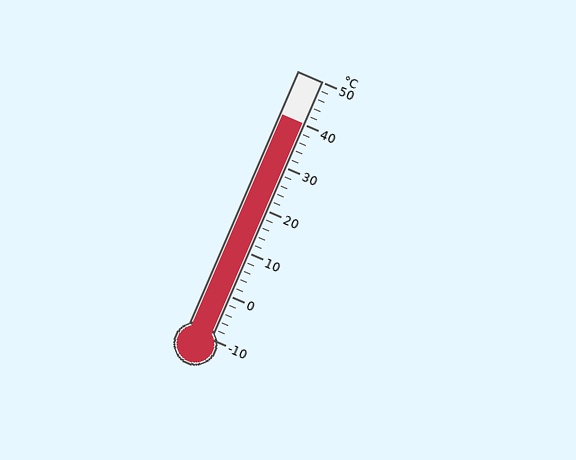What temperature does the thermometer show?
The thermometer shows approximately 40°C.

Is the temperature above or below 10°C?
The temperature is above 10°C.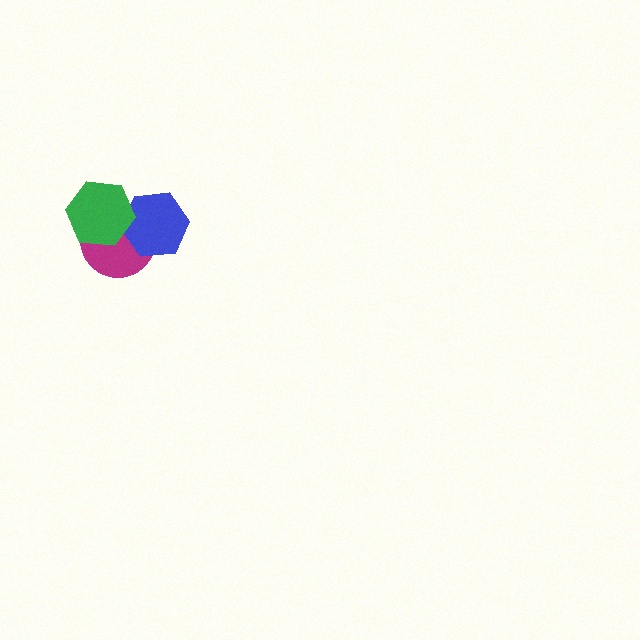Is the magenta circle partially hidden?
Yes, it is partially covered by another shape.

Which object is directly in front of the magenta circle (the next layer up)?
The blue hexagon is directly in front of the magenta circle.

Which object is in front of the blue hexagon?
The green hexagon is in front of the blue hexagon.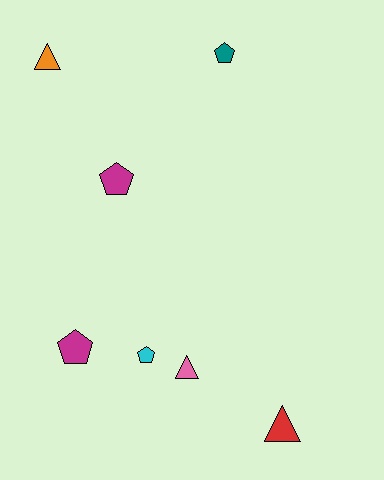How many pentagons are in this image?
There are 4 pentagons.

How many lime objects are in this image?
There are no lime objects.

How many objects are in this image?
There are 7 objects.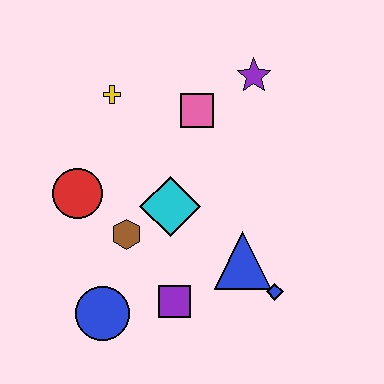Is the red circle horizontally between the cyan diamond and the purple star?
No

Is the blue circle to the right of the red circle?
Yes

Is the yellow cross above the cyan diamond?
Yes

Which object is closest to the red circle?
The brown hexagon is closest to the red circle.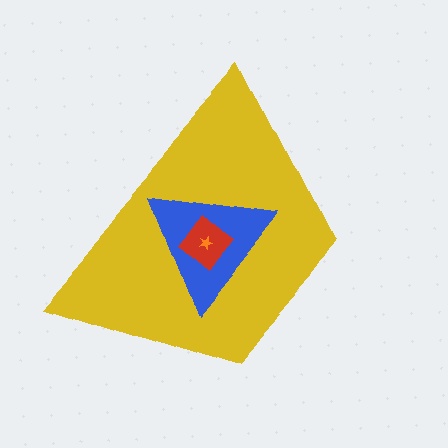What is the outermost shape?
The yellow trapezoid.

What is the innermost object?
The orange star.